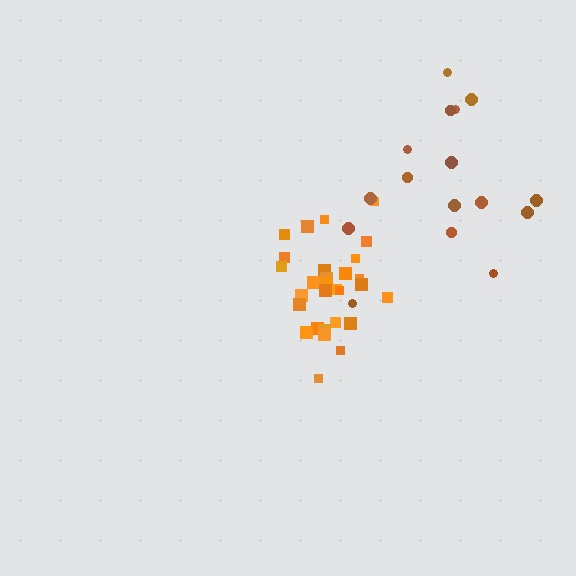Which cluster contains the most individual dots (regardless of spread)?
Orange (29).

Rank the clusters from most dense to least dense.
orange, brown.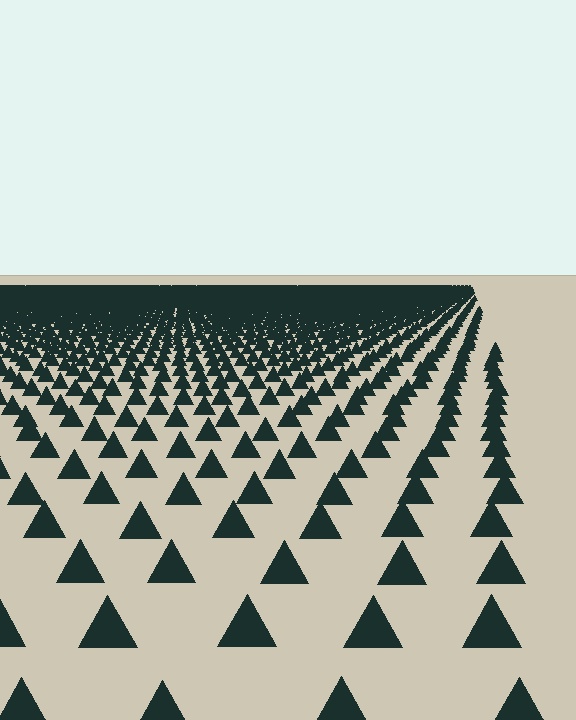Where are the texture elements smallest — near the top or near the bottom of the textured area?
Near the top.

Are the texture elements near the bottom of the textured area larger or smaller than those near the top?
Larger. Near the bottom, elements are closer to the viewer and appear at a bigger on-screen size.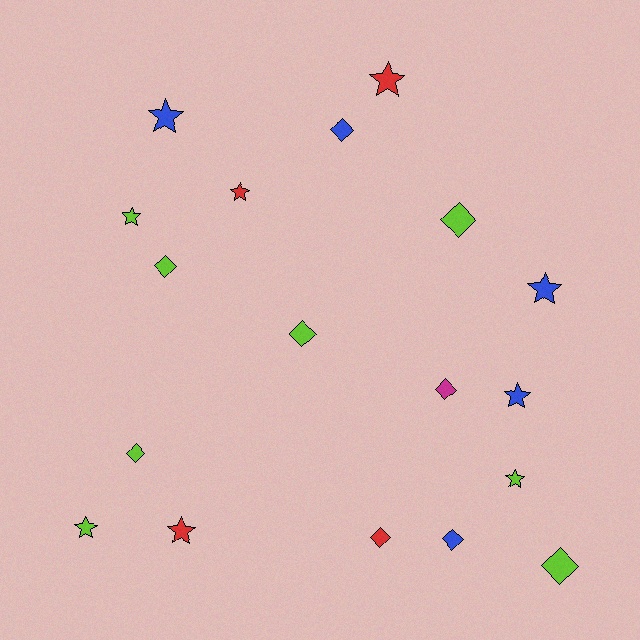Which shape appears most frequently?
Star, with 9 objects.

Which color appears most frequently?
Lime, with 8 objects.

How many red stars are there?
There are 3 red stars.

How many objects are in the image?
There are 18 objects.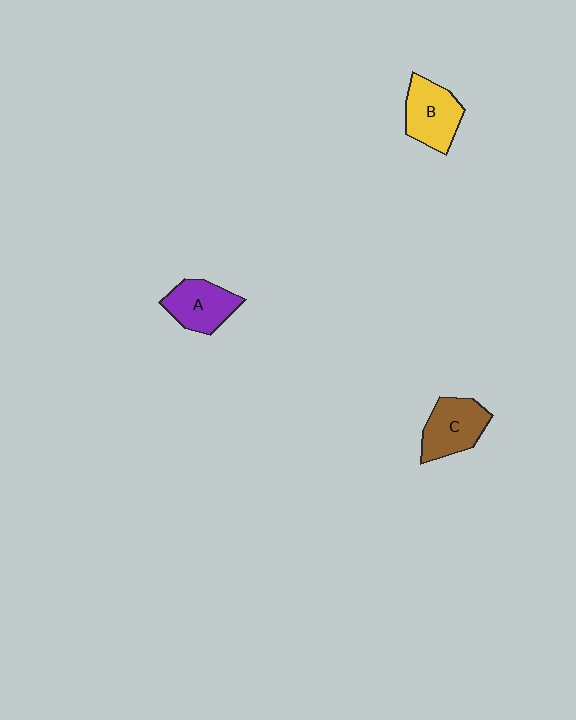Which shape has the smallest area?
Shape A (purple).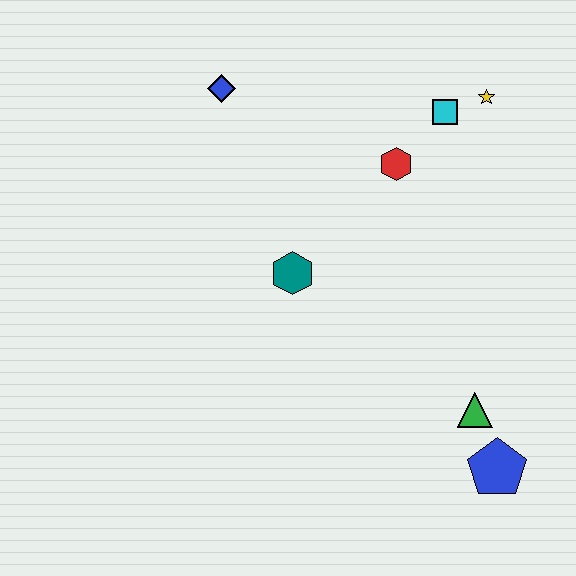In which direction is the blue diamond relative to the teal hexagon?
The blue diamond is above the teal hexagon.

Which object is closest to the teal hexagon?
The red hexagon is closest to the teal hexagon.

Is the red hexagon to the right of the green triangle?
No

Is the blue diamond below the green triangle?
No